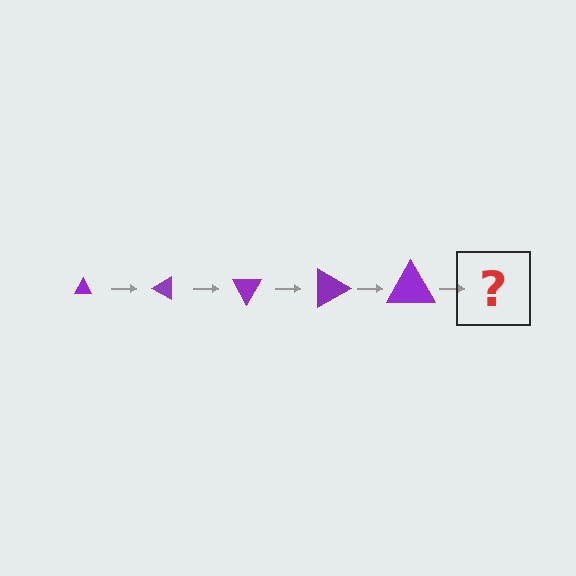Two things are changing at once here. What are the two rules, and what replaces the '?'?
The two rules are that the triangle grows larger each step and it rotates 30 degrees each step. The '?' should be a triangle, larger than the previous one and rotated 150 degrees from the start.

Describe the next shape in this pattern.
It should be a triangle, larger than the previous one and rotated 150 degrees from the start.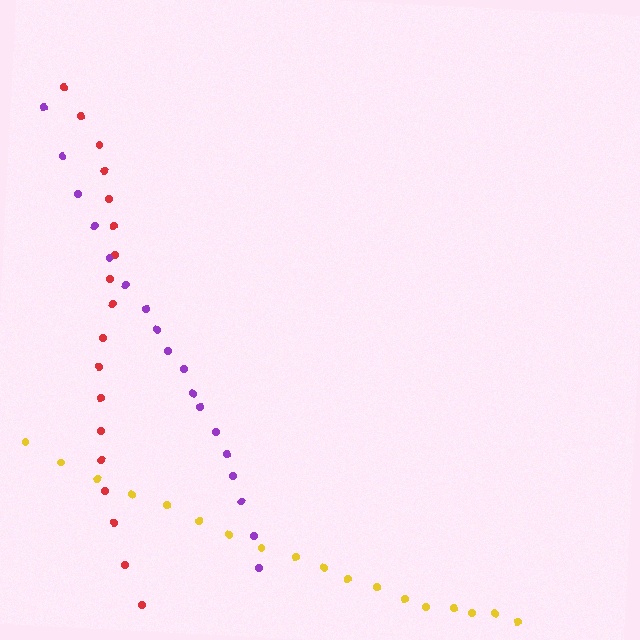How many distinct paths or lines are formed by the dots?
There are 3 distinct paths.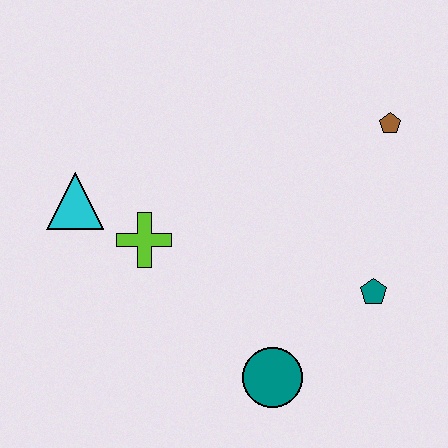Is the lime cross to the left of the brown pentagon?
Yes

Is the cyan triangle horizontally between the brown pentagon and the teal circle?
No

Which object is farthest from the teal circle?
The brown pentagon is farthest from the teal circle.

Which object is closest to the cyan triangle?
The lime cross is closest to the cyan triangle.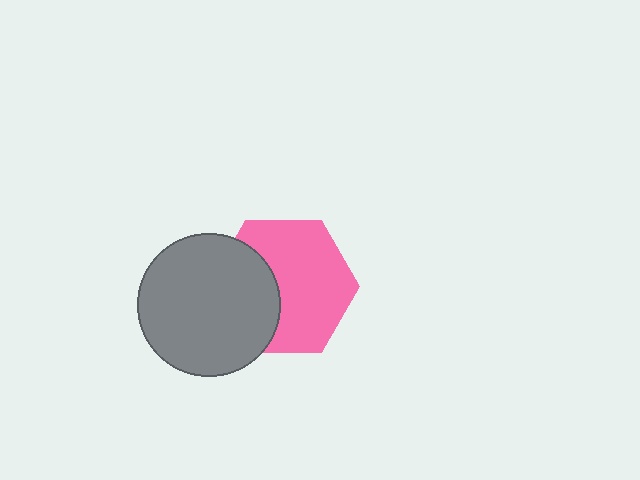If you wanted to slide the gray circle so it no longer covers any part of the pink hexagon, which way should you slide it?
Slide it left — that is the most direct way to separate the two shapes.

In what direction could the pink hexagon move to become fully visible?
The pink hexagon could move right. That would shift it out from behind the gray circle entirely.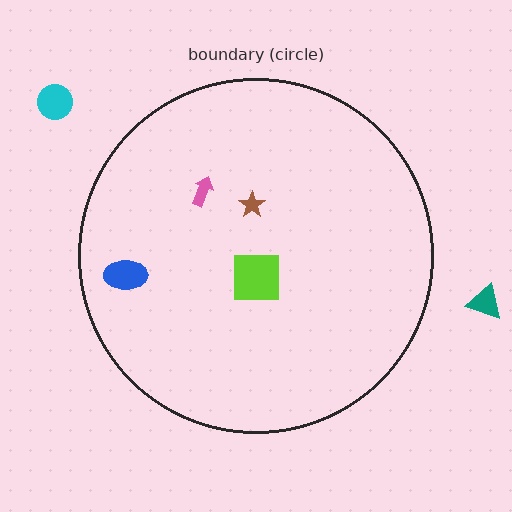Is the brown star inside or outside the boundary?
Inside.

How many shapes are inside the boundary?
4 inside, 2 outside.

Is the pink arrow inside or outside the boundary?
Inside.